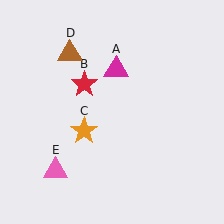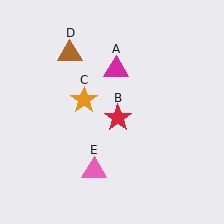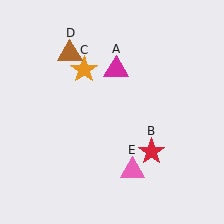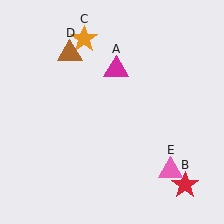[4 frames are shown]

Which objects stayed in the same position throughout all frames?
Magenta triangle (object A) and brown triangle (object D) remained stationary.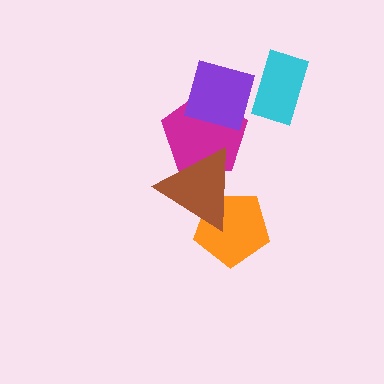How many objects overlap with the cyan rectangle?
1 object overlaps with the cyan rectangle.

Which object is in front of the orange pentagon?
The brown triangle is in front of the orange pentagon.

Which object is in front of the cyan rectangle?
The purple diamond is in front of the cyan rectangle.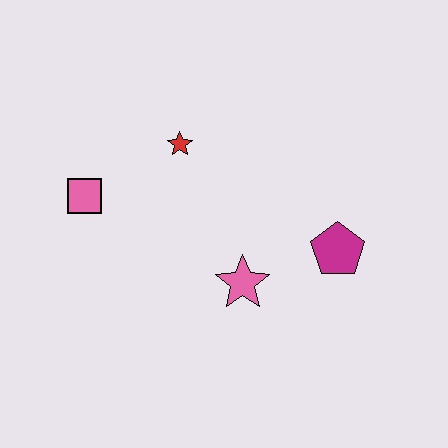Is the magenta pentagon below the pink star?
No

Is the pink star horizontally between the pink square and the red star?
No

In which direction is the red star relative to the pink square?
The red star is to the right of the pink square.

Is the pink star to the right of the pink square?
Yes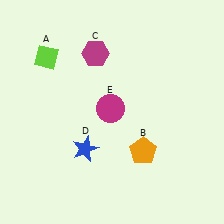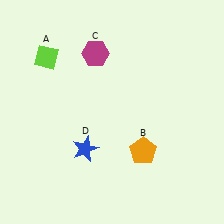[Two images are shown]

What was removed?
The magenta circle (E) was removed in Image 2.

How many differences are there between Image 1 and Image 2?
There is 1 difference between the two images.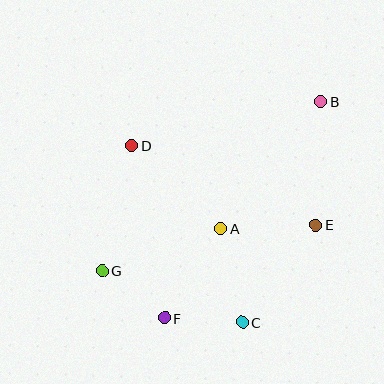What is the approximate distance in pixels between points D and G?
The distance between D and G is approximately 129 pixels.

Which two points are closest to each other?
Points C and F are closest to each other.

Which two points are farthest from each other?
Points B and G are farthest from each other.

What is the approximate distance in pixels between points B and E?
The distance between B and E is approximately 123 pixels.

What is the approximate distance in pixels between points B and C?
The distance between B and C is approximately 234 pixels.